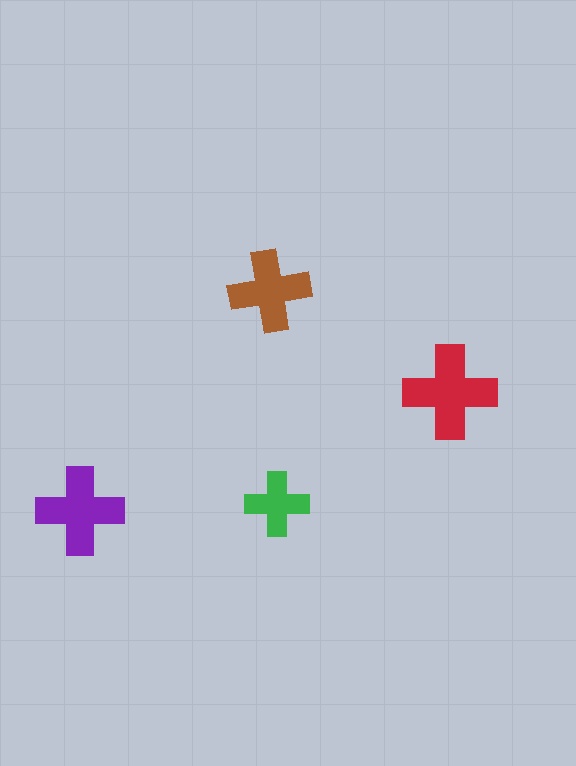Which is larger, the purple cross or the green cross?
The purple one.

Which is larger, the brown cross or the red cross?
The red one.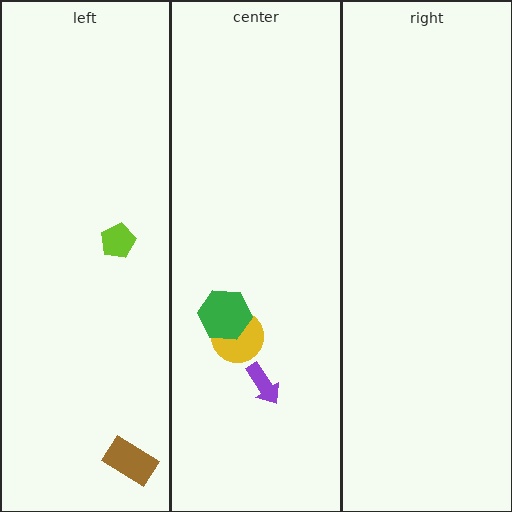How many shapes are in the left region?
2.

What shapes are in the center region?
The yellow circle, the purple arrow, the green hexagon.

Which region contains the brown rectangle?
The left region.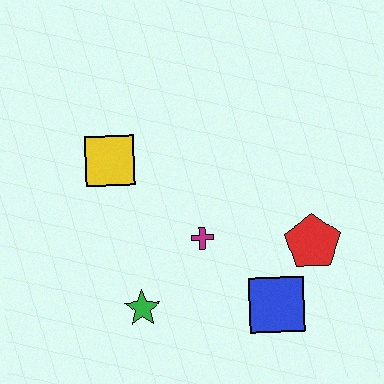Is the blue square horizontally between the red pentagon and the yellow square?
Yes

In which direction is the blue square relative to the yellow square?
The blue square is to the right of the yellow square.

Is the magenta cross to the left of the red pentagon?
Yes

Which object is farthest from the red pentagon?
The yellow square is farthest from the red pentagon.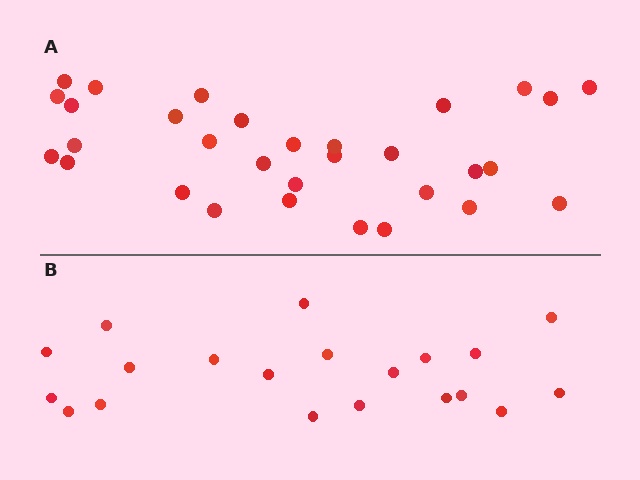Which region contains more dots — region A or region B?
Region A (the top region) has more dots.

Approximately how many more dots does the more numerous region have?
Region A has roughly 12 or so more dots than region B.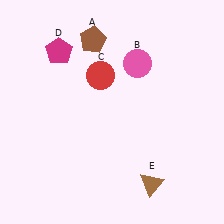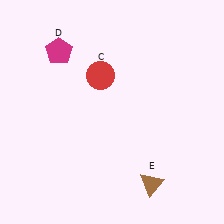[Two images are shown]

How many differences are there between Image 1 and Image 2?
There are 2 differences between the two images.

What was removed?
The pink circle (B), the brown pentagon (A) were removed in Image 2.